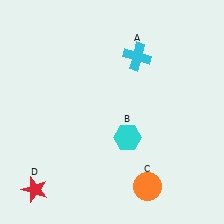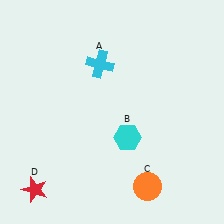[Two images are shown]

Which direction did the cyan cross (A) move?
The cyan cross (A) moved left.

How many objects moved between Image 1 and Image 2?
1 object moved between the two images.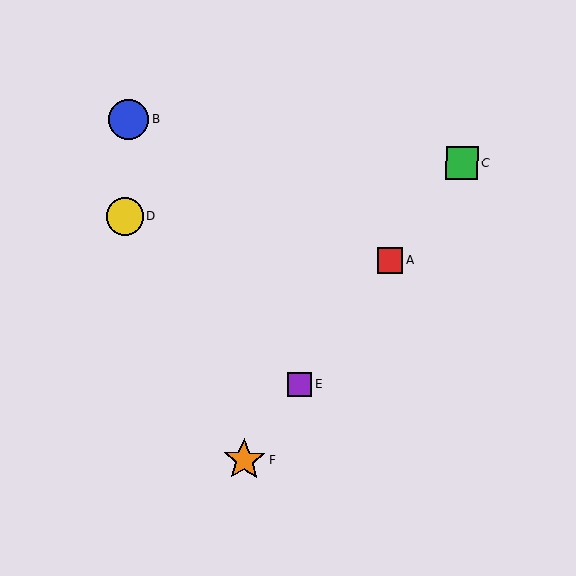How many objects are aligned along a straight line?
4 objects (A, C, E, F) are aligned along a straight line.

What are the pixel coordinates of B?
Object B is at (129, 119).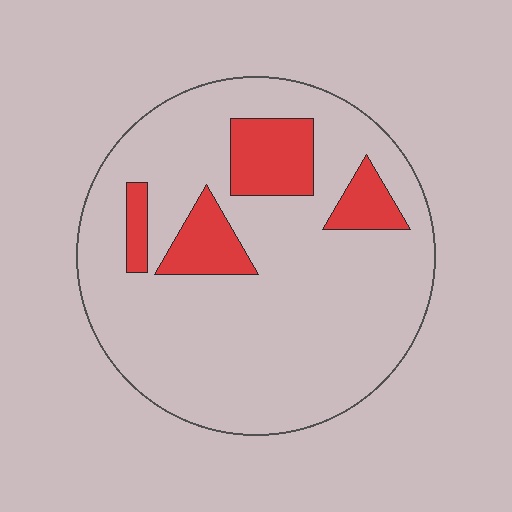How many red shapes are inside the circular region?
4.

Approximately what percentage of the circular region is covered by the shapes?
Approximately 15%.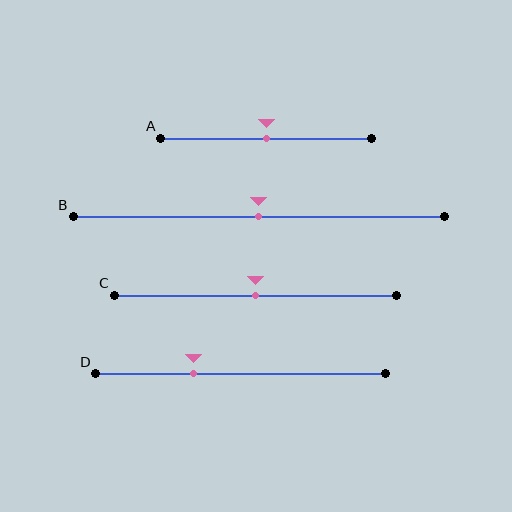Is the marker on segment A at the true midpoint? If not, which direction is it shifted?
Yes, the marker on segment A is at the true midpoint.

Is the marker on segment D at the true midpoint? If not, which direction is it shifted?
No, the marker on segment D is shifted to the left by about 16% of the segment length.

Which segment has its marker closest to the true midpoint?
Segment A has its marker closest to the true midpoint.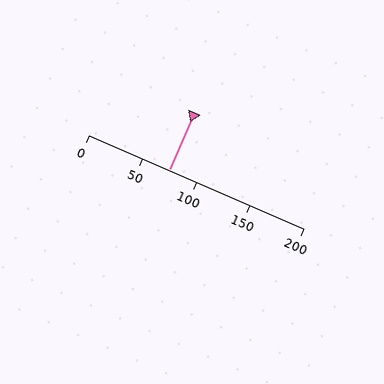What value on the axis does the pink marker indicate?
The marker indicates approximately 75.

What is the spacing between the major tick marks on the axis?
The major ticks are spaced 50 apart.